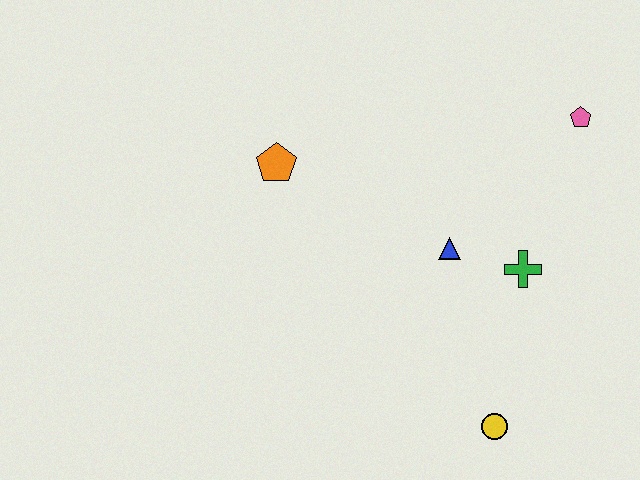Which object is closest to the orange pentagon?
The blue triangle is closest to the orange pentagon.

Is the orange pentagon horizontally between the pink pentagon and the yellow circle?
No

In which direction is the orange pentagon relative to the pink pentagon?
The orange pentagon is to the left of the pink pentagon.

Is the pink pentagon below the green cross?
No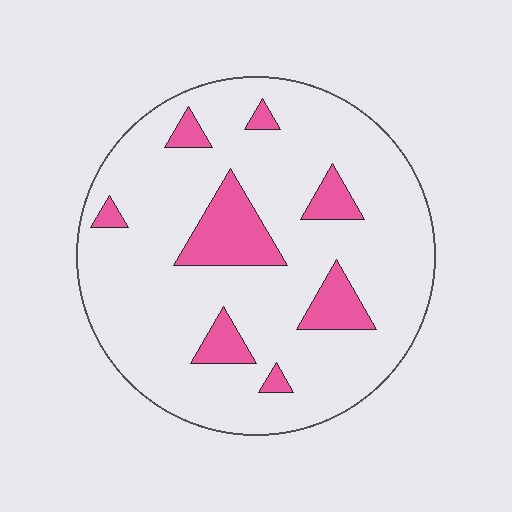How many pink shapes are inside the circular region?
8.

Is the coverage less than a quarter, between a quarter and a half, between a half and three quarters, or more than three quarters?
Less than a quarter.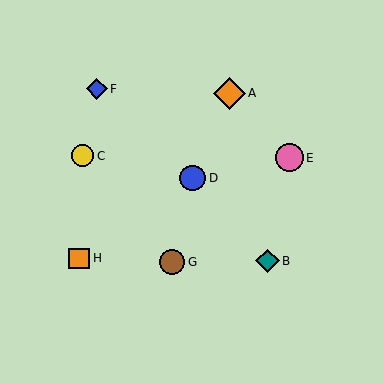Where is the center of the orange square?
The center of the orange square is at (79, 258).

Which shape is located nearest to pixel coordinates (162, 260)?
The brown circle (labeled G) at (172, 262) is nearest to that location.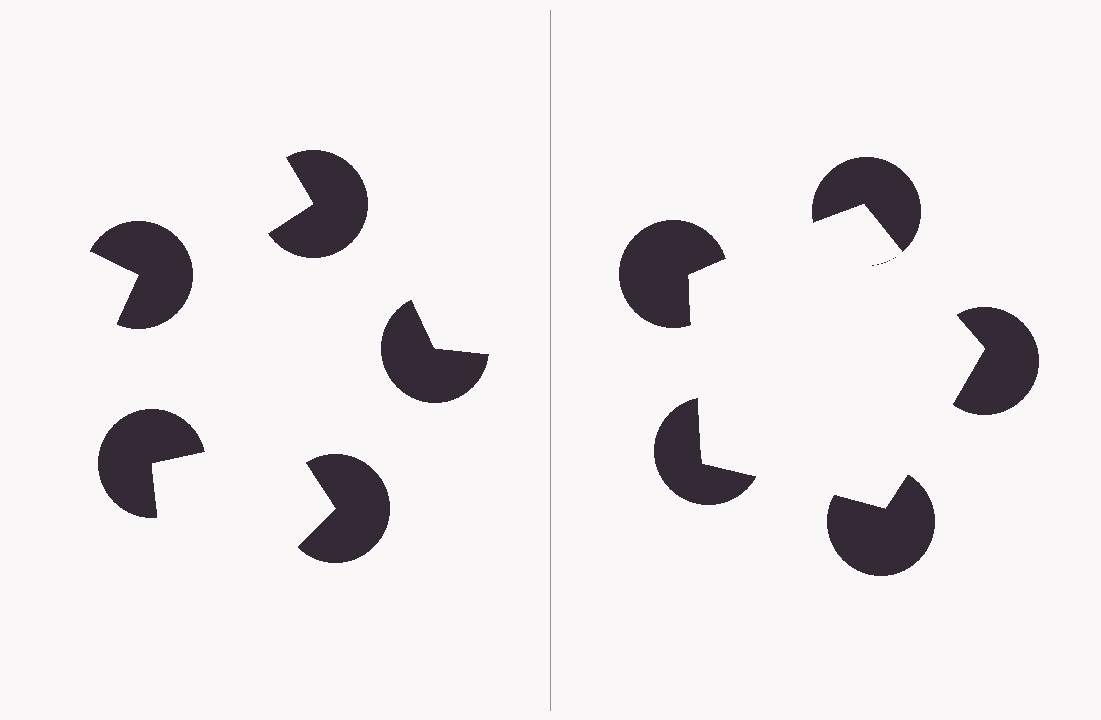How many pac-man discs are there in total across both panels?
10 — 5 on each side.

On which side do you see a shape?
An illusory pentagon appears on the right side. On the left side the wedge cuts are rotated, so no coherent shape forms.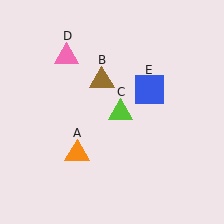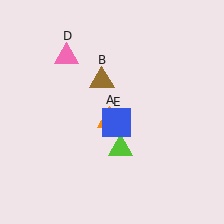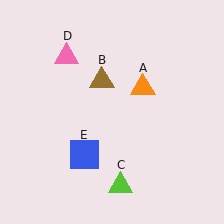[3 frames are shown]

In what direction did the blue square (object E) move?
The blue square (object E) moved down and to the left.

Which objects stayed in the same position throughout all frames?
Brown triangle (object B) and pink triangle (object D) remained stationary.